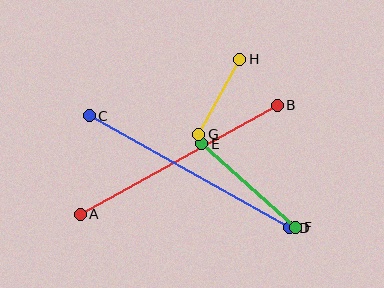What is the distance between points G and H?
The distance is approximately 85 pixels.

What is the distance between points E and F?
The distance is approximately 126 pixels.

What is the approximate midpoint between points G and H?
The midpoint is at approximately (219, 97) pixels.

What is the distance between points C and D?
The distance is approximately 230 pixels.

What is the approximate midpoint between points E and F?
The midpoint is at approximately (248, 185) pixels.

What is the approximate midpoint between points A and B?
The midpoint is at approximately (179, 160) pixels.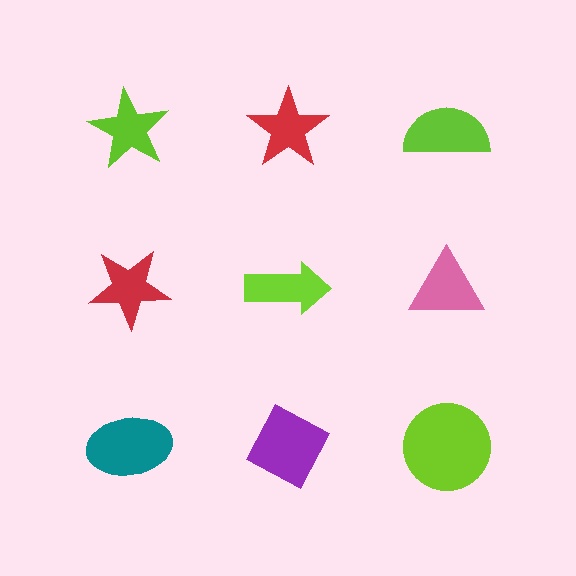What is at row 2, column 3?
A pink triangle.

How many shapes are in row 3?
3 shapes.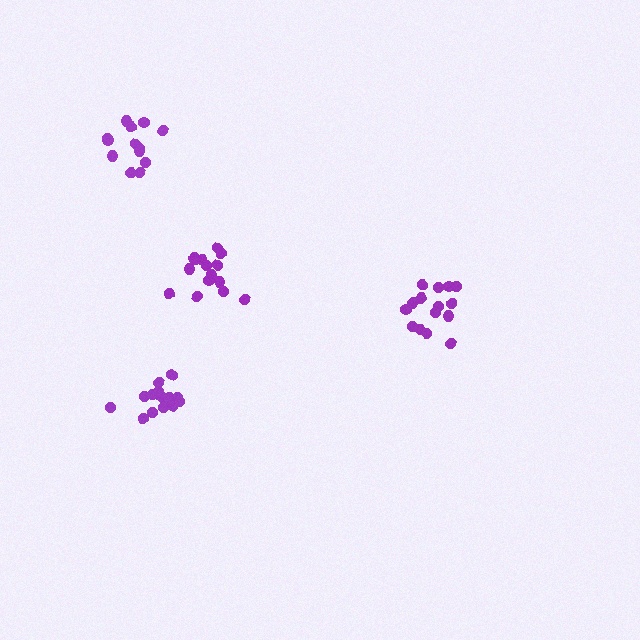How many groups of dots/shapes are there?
There are 4 groups.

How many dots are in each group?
Group 1: 17 dots, Group 2: 13 dots, Group 3: 15 dots, Group 4: 15 dots (60 total).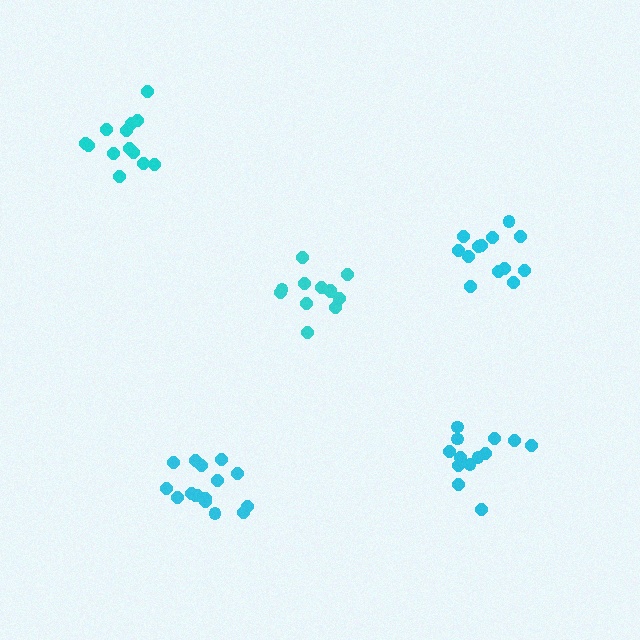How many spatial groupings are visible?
There are 5 spatial groupings.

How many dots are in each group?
Group 1: 16 dots, Group 2: 13 dots, Group 3: 12 dots, Group 4: 13 dots, Group 5: 13 dots (67 total).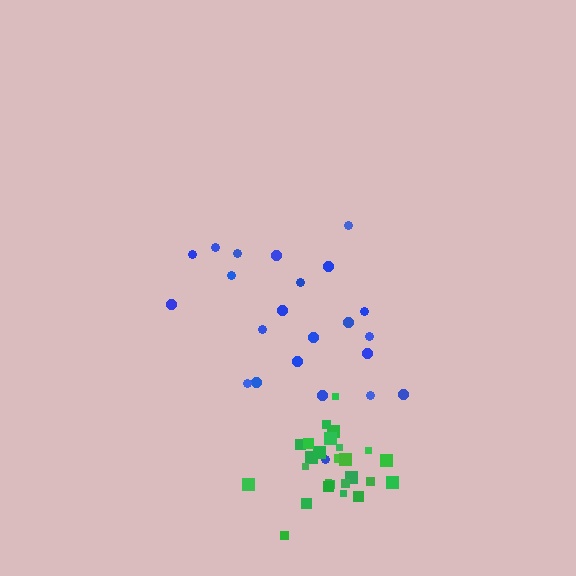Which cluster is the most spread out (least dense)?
Blue.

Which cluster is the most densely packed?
Green.